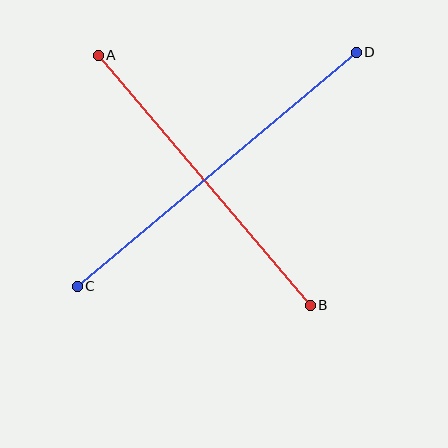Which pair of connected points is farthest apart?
Points C and D are farthest apart.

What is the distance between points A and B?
The distance is approximately 328 pixels.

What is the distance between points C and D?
The distance is approximately 364 pixels.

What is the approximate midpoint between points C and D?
The midpoint is at approximately (217, 169) pixels.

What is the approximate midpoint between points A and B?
The midpoint is at approximately (204, 180) pixels.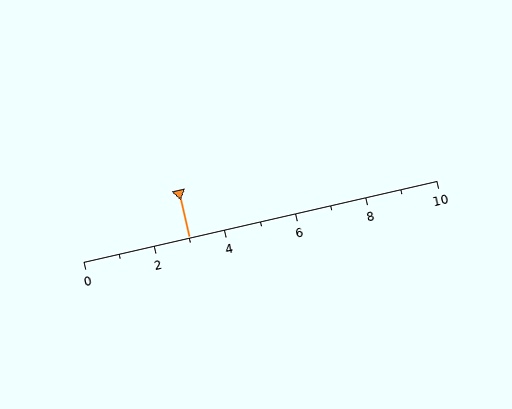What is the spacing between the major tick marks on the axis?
The major ticks are spaced 2 apart.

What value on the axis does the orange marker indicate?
The marker indicates approximately 3.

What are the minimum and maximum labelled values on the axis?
The axis runs from 0 to 10.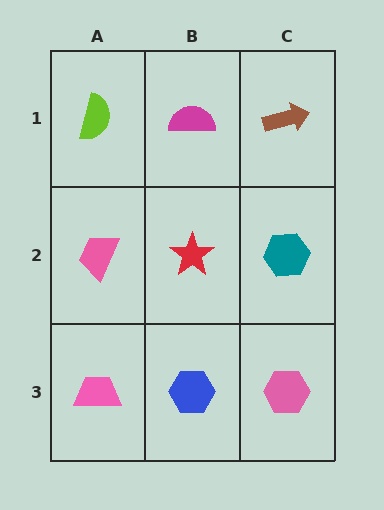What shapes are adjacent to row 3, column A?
A pink trapezoid (row 2, column A), a blue hexagon (row 3, column B).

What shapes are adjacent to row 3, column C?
A teal hexagon (row 2, column C), a blue hexagon (row 3, column B).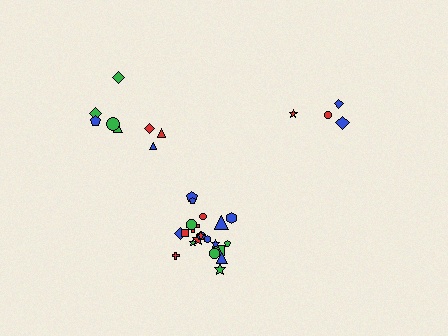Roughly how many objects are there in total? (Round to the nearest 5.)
Roughly 35 objects in total.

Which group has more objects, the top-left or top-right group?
The top-left group.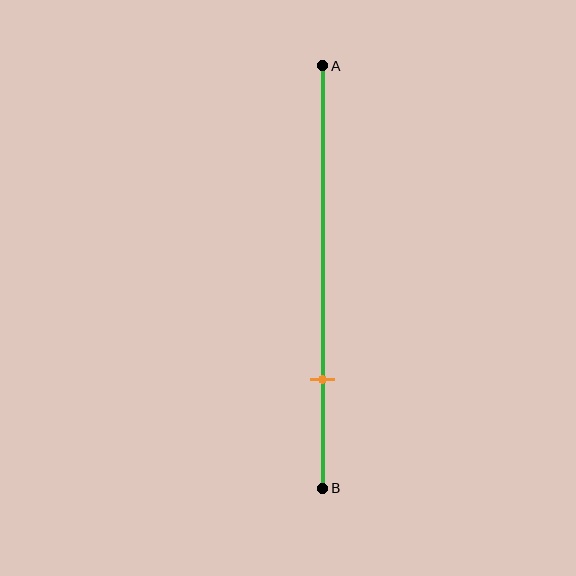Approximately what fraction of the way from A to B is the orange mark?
The orange mark is approximately 75% of the way from A to B.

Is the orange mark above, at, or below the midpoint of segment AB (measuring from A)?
The orange mark is below the midpoint of segment AB.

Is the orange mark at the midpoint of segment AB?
No, the mark is at about 75% from A, not at the 50% midpoint.